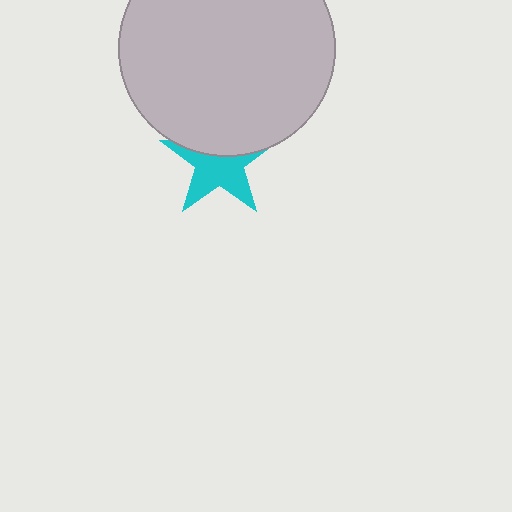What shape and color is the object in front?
The object in front is a light gray circle.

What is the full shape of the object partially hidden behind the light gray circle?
The partially hidden object is a cyan star.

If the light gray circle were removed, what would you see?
You would see the complete cyan star.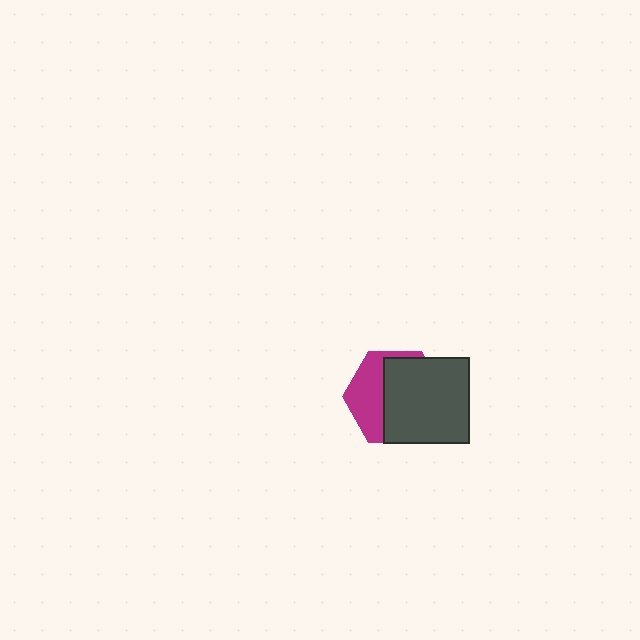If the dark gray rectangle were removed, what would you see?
You would see the complete magenta hexagon.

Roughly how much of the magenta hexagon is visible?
A small part of it is visible (roughly 39%).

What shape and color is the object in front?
The object in front is a dark gray rectangle.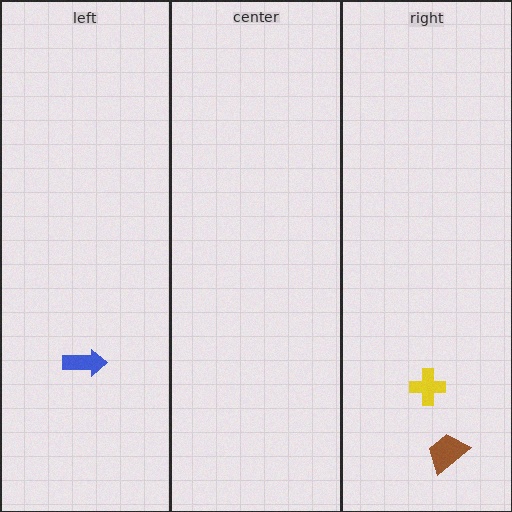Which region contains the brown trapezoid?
The right region.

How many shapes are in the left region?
1.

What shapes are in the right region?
The brown trapezoid, the yellow cross.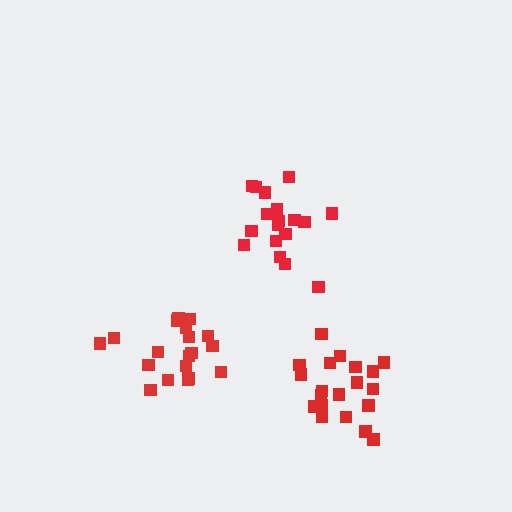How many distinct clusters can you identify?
There are 3 distinct clusters.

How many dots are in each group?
Group 1: 18 dots, Group 2: 19 dots, Group 3: 20 dots (57 total).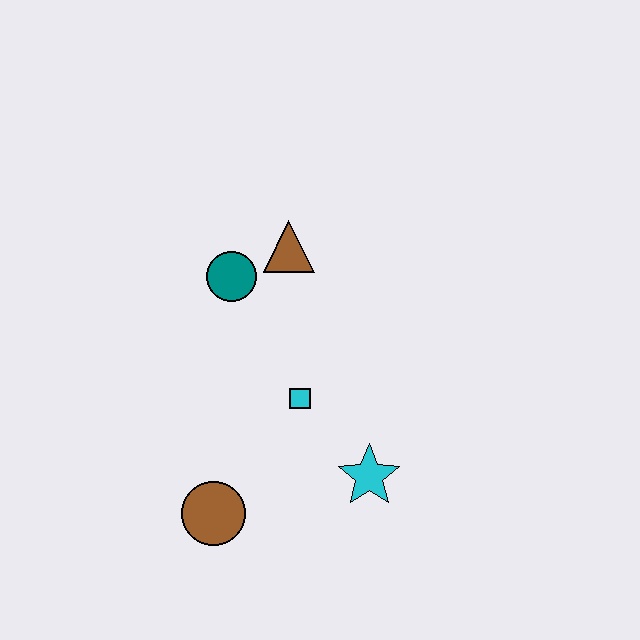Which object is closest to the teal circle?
The brown triangle is closest to the teal circle.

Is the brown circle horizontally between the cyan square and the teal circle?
No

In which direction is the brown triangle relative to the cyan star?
The brown triangle is above the cyan star.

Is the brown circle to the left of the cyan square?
Yes